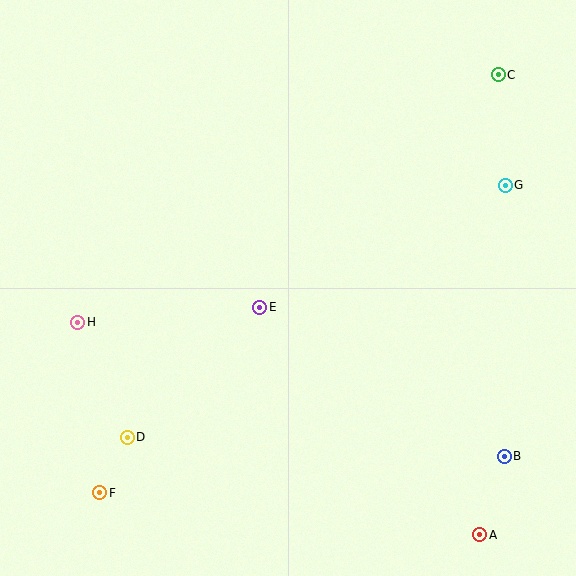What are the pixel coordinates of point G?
Point G is at (505, 185).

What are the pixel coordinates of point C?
Point C is at (498, 75).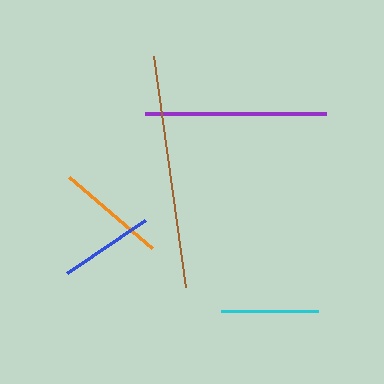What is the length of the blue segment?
The blue segment is approximately 95 pixels long.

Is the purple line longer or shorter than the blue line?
The purple line is longer than the blue line.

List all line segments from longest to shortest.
From longest to shortest: brown, purple, orange, cyan, blue.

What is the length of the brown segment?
The brown segment is approximately 233 pixels long.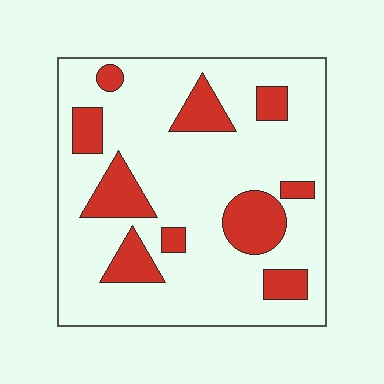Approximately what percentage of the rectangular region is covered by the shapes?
Approximately 20%.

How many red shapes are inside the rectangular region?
10.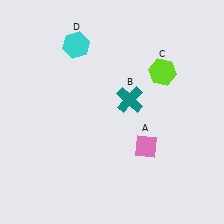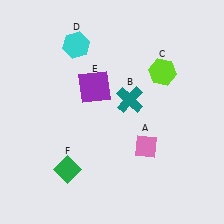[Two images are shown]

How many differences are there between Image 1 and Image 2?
There are 2 differences between the two images.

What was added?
A purple square (E), a green diamond (F) were added in Image 2.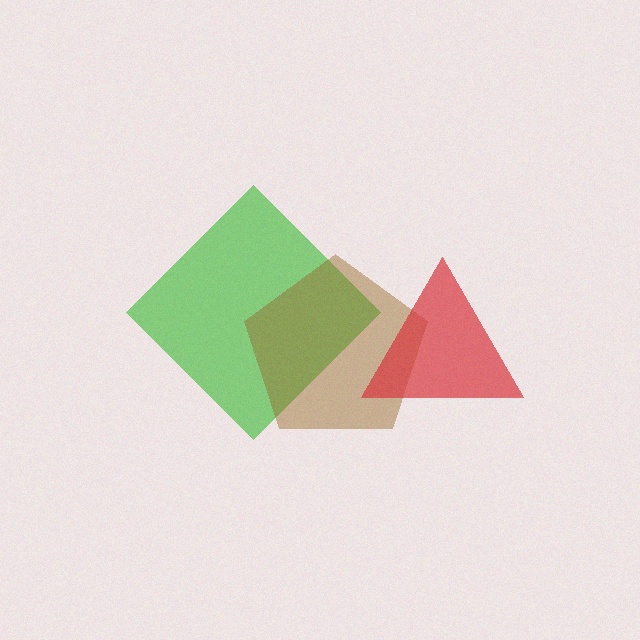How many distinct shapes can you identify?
There are 3 distinct shapes: a green diamond, a brown pentagon, a red triangle.